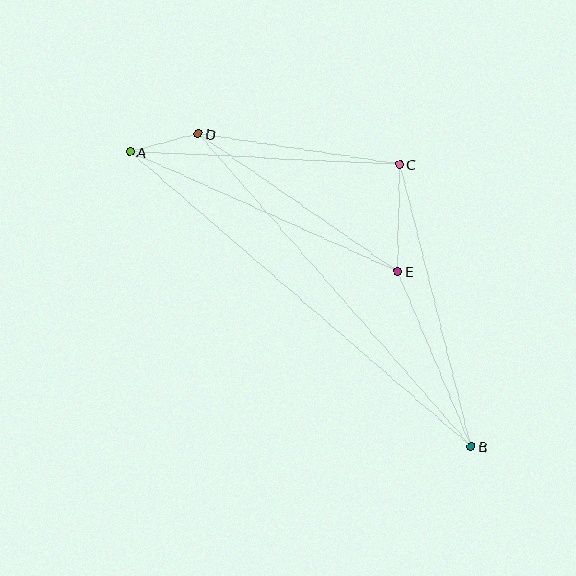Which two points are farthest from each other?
Points A and B are farthest from each other.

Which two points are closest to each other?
Points A and D are closest to each other.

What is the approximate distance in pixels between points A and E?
The distance between A and E is approximately 293 pixels.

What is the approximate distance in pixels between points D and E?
The distance between D and E is approximately 242 pixels.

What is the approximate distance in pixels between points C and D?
The distance between C and D is approximately 204 pixels.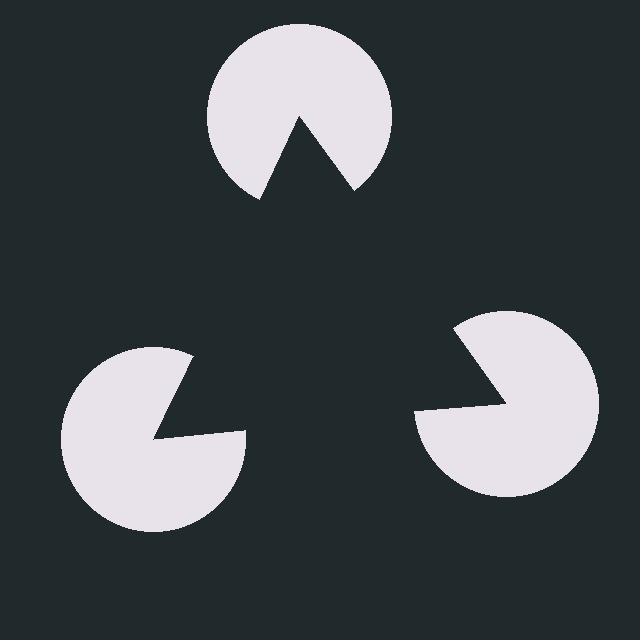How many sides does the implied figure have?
3 sides.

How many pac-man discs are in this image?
There are 3 — one at each vertex of the illusory triangle.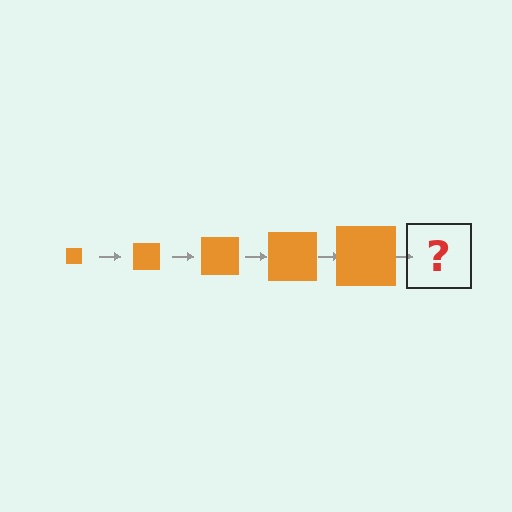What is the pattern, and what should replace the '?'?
The pattern is that the square gets progressively larger each step. The '?' should be an orange square, larger than the previous one.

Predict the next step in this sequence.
The next step is an orange square, larger than the previous one.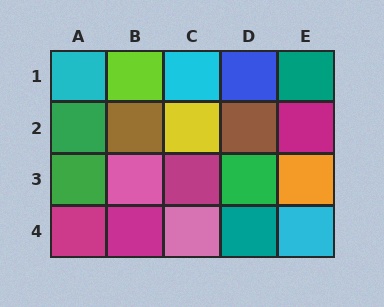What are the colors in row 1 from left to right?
Cyan, lime, cyan, blue, teal.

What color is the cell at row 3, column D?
Green.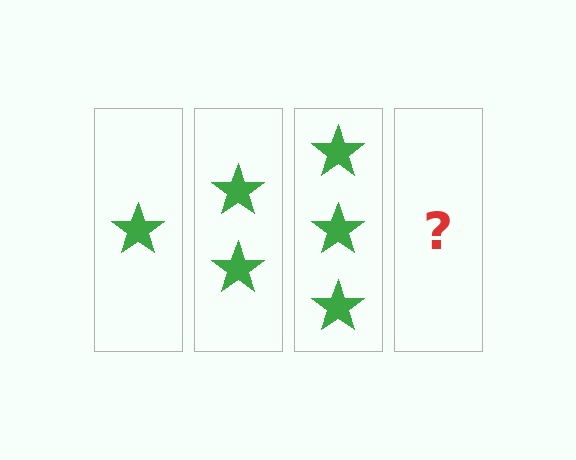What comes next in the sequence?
The next element should be 4 stars.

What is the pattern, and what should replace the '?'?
The pattern is that each step adds one more star. The '?' should be 4 stars.